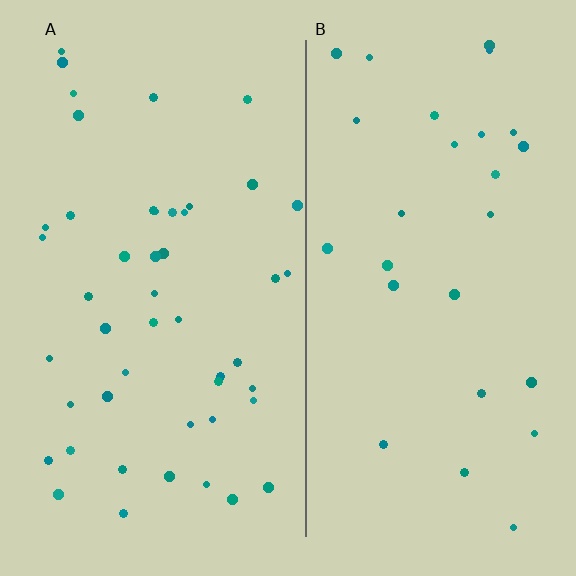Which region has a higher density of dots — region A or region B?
A (the left).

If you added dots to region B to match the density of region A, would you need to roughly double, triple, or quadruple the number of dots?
Approximately double.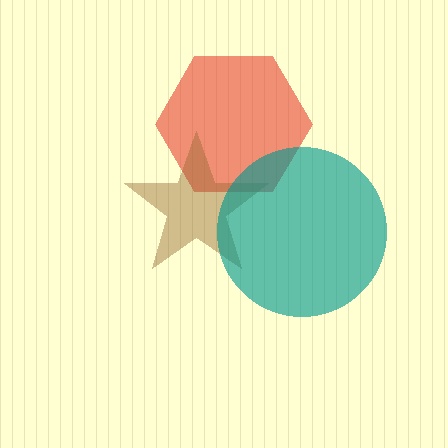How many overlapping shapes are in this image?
There are 3 overlapping shapes in the image.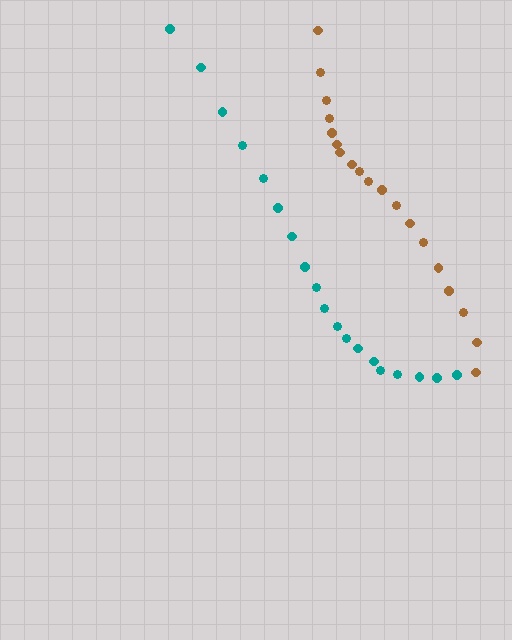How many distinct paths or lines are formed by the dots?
There are 2 distinct paths.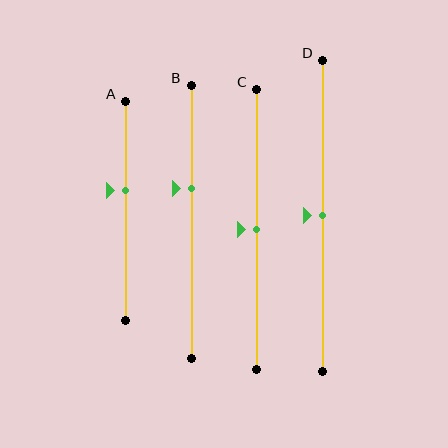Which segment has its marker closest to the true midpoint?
Segment C has its marker closest to the true midpoint.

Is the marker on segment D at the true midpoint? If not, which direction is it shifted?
Yes, the marker on segment D is at the true midpoint.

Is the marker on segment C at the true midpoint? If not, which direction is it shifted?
Yes, the marker on segment C is at the true midpoint.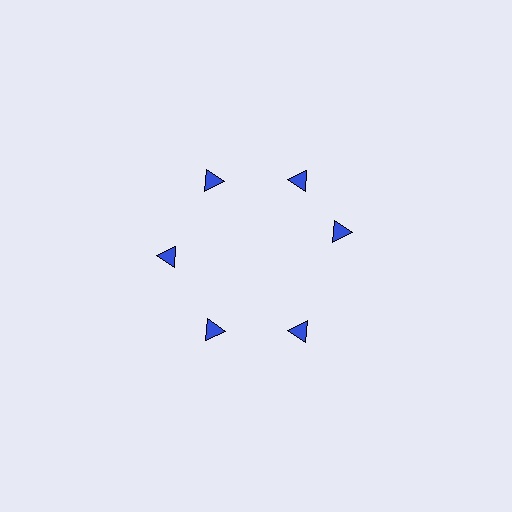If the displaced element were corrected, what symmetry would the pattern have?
It would have 6-fold rotational symmetry — the pattern would map onto itself every 60 degrees.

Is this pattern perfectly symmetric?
No. The 6 blue triangles are arranged in a ring, but one element near the 3 o'clock position is rotated out of alignment along the ring, breaking the 6-fold rotational symmetry.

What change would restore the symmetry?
The symmetry would be restored by rotating it back into even spacing with its neighbors so that all 6 triangles sit at equal angles and equal distance from the center.